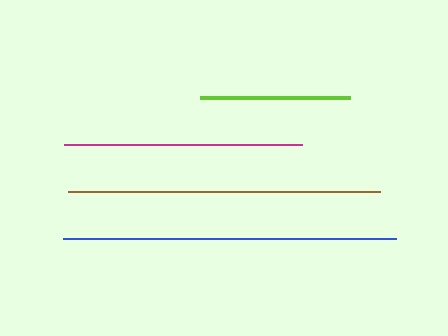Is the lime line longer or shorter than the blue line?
The blue line is longer than the lime line.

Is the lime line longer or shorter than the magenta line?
The magenta line is longer than the lime line.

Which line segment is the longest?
The blue line is the longest at approximately 333 pixels.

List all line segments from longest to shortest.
From longest to shortest: blue, brown, magenta, lime.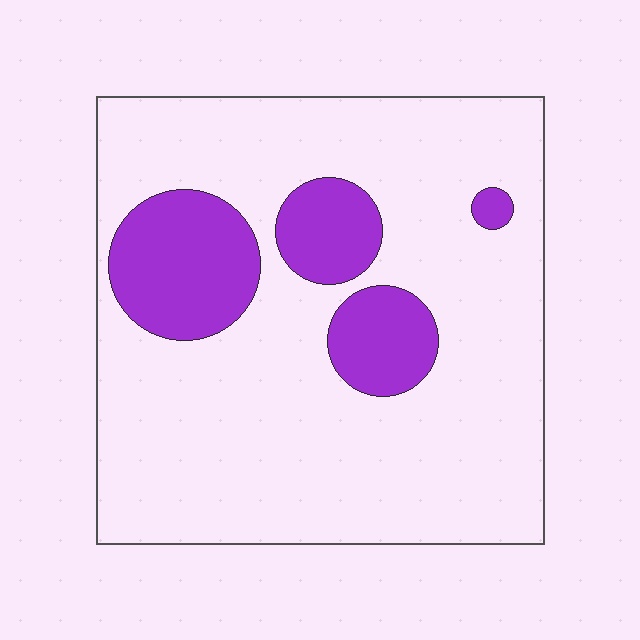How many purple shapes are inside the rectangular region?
4.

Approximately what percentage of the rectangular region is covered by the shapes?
Approximately 20%.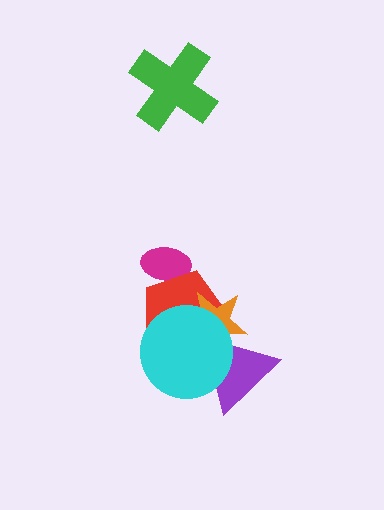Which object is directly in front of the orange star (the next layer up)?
The purple triangle is directly in front of the orange star.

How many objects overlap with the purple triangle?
3 objects overlap with the purple triangle.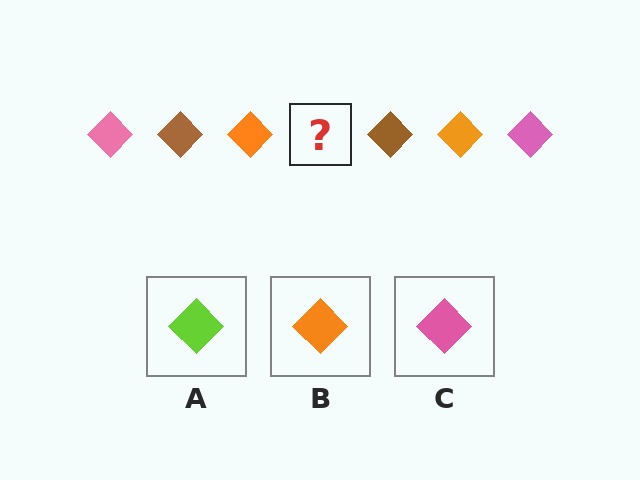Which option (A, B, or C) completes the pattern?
C.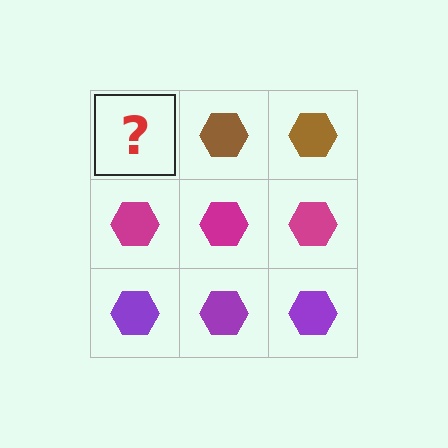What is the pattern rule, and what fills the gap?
The rule is that each row has a consistent color. The gap should be filled with a brown hexagon.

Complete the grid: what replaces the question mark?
The question mark should be replaced with a brown hexagon.